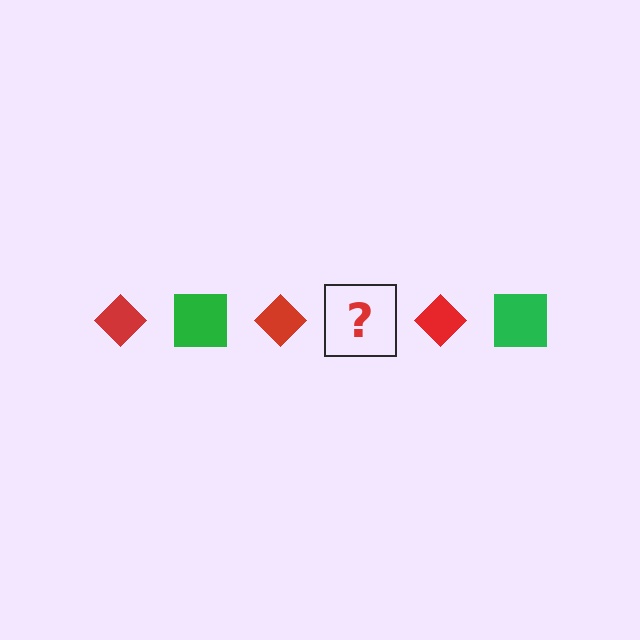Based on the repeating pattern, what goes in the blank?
The blank should be a green square.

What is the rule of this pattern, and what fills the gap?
The rule is that the pattern alternates between red diamond and green square. The gap should be filled with a green square.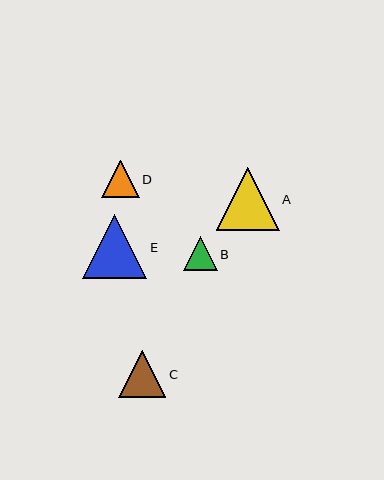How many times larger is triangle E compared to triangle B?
Triangle E is approximately 1.9 times the size of triangle B.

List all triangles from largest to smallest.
From largest to smallest: E, A, C, D, B.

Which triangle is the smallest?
Triangle B is the smallest with a size of approximately 34 pixels.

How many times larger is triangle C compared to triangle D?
Triangle C is approximately 1.3 times the size of triangle D.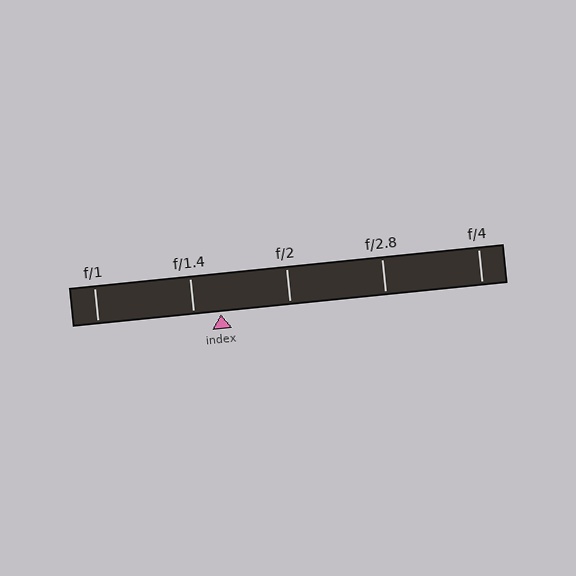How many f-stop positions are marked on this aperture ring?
There are 5 f-stop positions marked.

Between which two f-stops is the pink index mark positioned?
The index mark is between f/1.4 and f/2.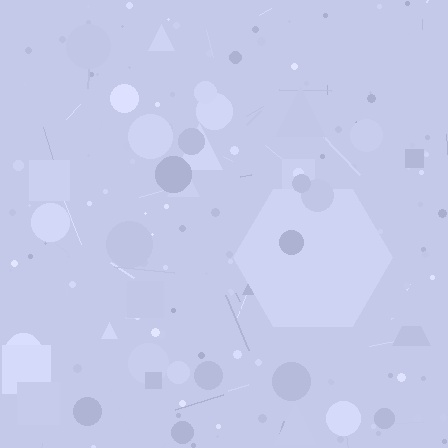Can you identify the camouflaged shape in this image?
The camouflaged shape is a hexagon.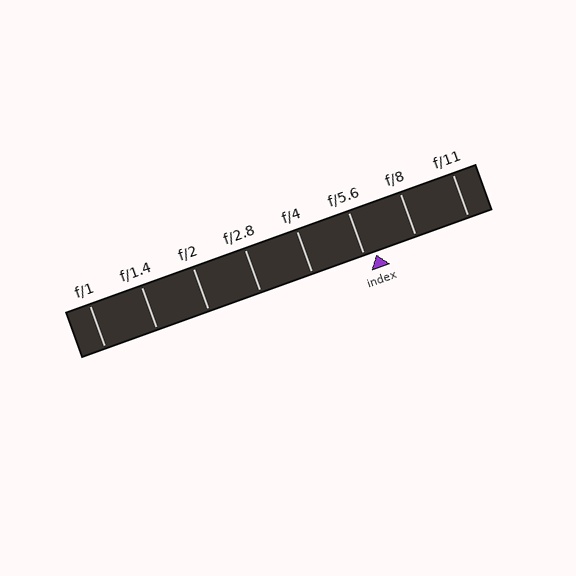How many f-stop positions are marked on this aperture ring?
There are 8 f-stop positions marked.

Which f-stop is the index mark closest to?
The index mark is closest to f/5.6.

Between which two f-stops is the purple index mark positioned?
The index mark is between f/5.6 and f/8.